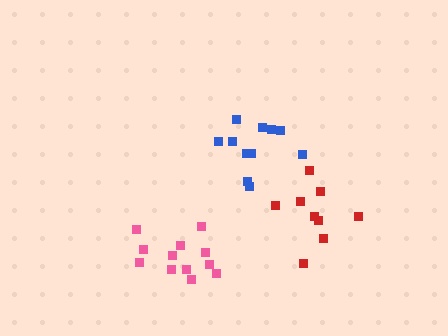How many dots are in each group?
Group 1: 9 dots, Group 2: 11 dots, Group 3: 12 dots (32 total).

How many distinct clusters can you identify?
There are 3 distinct clusters.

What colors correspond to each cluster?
The clusters are colored: red, blue, pink.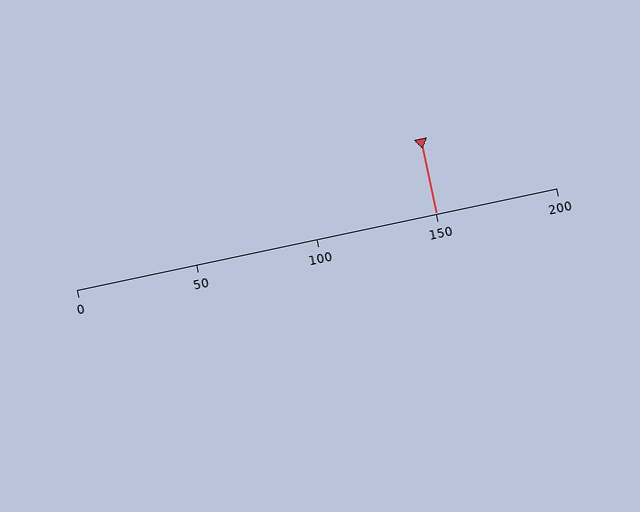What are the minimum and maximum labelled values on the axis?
The axis runs from 0 to 200.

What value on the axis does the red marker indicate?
The marker indicates approximately 150.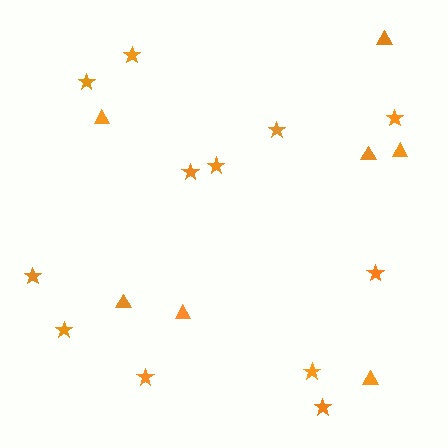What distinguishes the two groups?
There are 2 groups: one group of stars (12) and one group of triangles (7).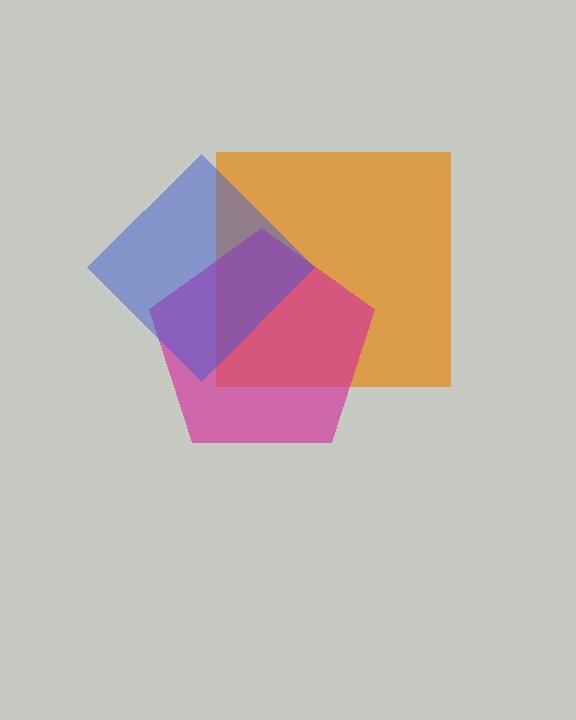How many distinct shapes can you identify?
There are 3 distinct shapes: an orange square, a magenta pentagon, a blue diamond.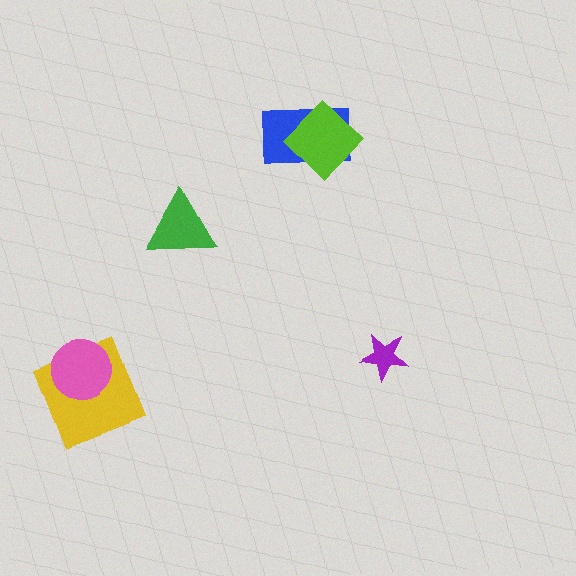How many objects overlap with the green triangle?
0 objects overlap with the green triangle.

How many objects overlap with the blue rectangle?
1 object overlaps with the blue rectangle.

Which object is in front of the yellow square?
The pink circle is in front of the yellow square.